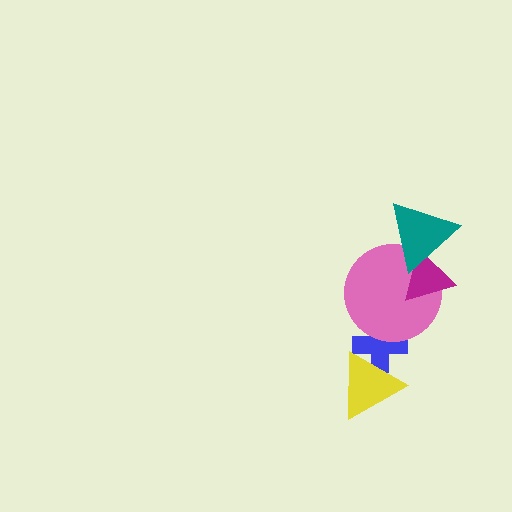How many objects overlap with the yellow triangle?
1 object overlaps with the yellow triangle.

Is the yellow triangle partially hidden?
No, no other shape covers it.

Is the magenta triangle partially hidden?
Yes, it is partially covered by another shape.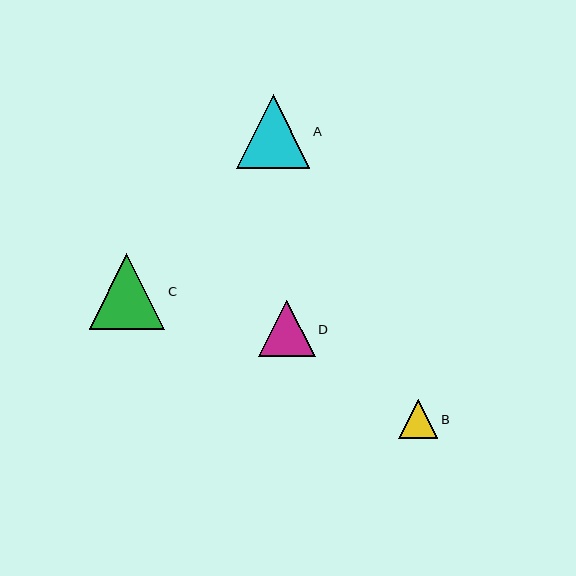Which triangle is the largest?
Triangle C is the largest with a size of approximately 75 pixels.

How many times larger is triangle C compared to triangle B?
Triangle C is approximately 1.9 times the size of triangle B.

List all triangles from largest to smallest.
From largest to smallest: C, A, D, B.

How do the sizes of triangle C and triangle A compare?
Triangle C and triangle A are approximately the same size.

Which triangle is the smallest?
Triangle B is the smallest with a size of approximately 39 pixels.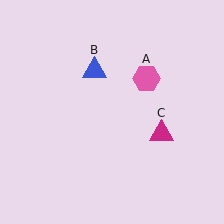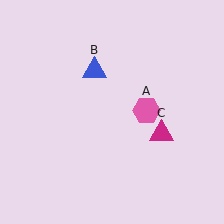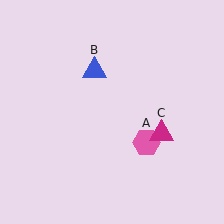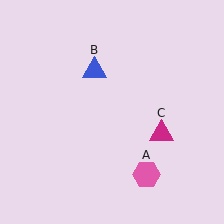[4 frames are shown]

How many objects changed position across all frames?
1 object changed position: pink hexagon (object A).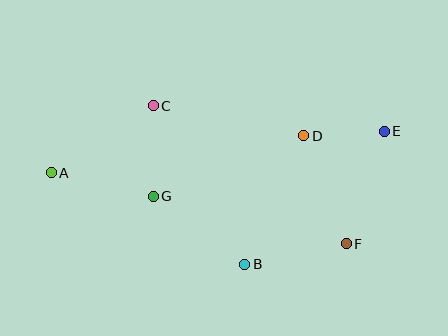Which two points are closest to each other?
Points D and E are closest to each other.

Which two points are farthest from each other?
Points A and E are farthest from each other.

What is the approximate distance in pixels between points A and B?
The distance between A and B is approximately 214 pixels.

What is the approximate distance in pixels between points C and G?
The distance between C and G is approximately 90 pixels.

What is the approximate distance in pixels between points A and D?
The distance between A and D is approximately 255 pixels.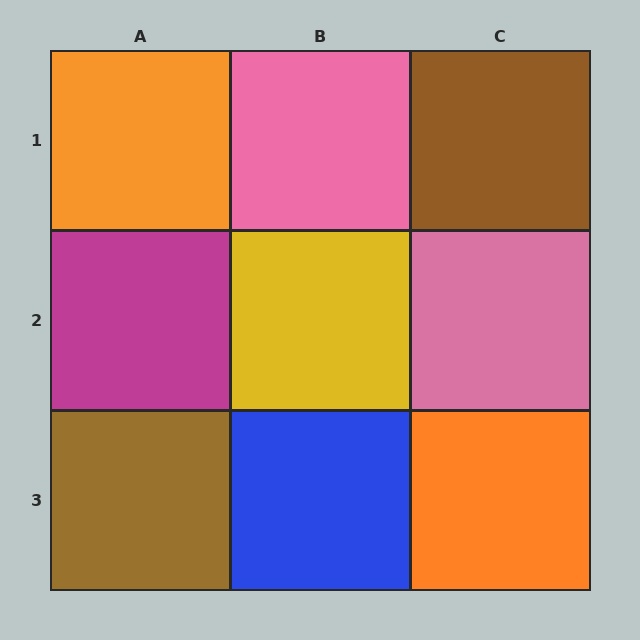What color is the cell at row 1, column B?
Pink.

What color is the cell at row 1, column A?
Orange.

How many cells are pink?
2 cells are pink.